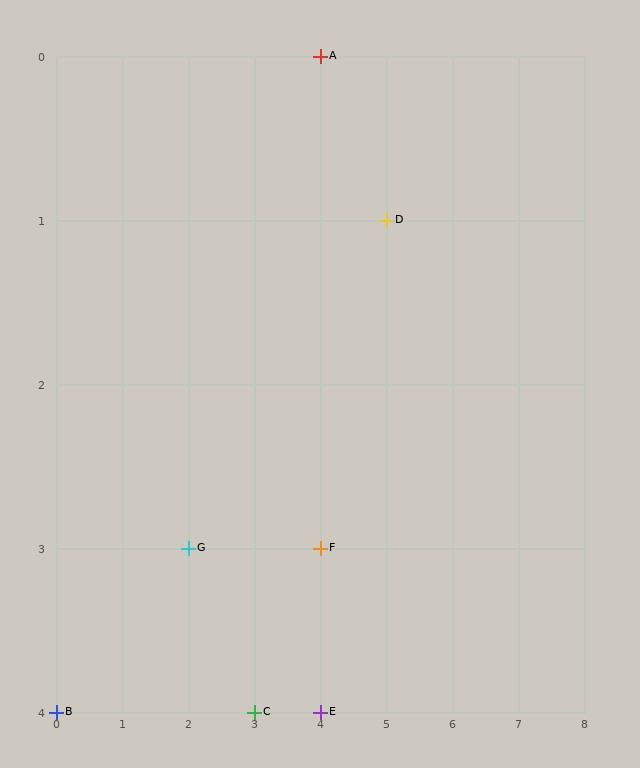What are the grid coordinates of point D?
Point D is at grid coordinates (5, 1).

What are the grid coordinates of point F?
Point F is at grid coordinates (4, 3).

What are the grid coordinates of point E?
Point E is at grid coordinates (4, 4).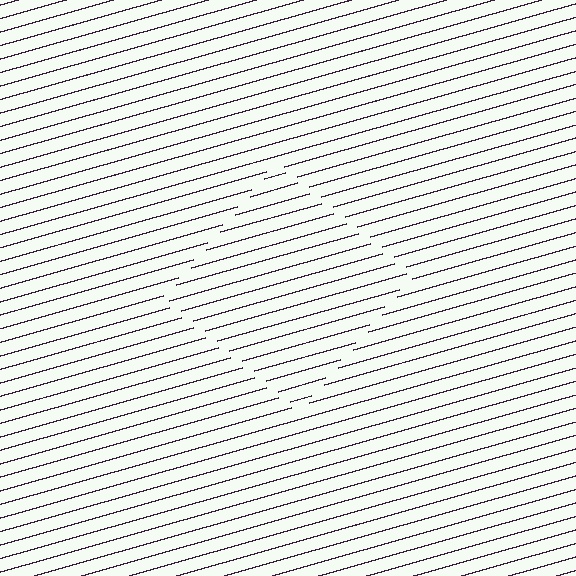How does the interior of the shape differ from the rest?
The interior of the shape contains the same grating, shifted by half a period — the contour is defined by the phase discontinuity where line-ends from the inner and outer gratings abut.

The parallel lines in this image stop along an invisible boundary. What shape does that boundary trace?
An illusory square. The interior of the shape contains the same grating, shifted by half a period — the contour is defined by the phase discontinuity where line-ends from the inner and outer gratings abut.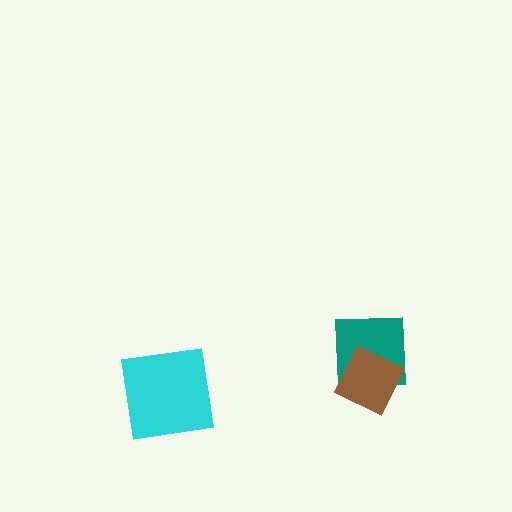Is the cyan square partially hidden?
No, no other shape covers it.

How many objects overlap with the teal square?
1 object overlaps with the teal square.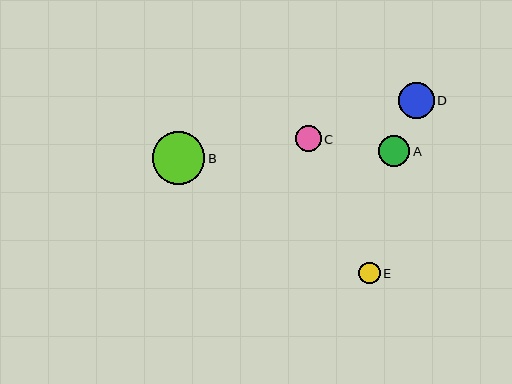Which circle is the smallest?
Circle E is the smallest with a size of approximately 22 pixels.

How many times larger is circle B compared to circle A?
Circle B is approximately 1.7 times the size of circle A.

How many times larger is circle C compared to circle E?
Circle C is approximately 1.2 times the size of circle E.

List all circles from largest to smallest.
From largest to smallest: B, D, A, C, E.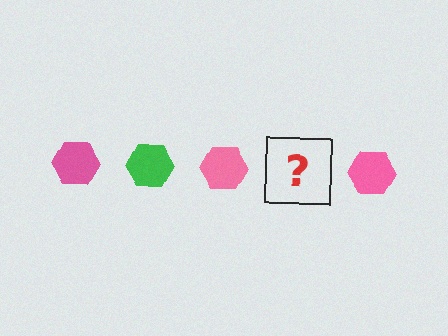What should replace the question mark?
The question mark should be replaced with a green hexagon.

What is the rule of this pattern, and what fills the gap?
The rule is that the pattern cycles through pink, green hexagons. The gap should be filled with a green hexagon.